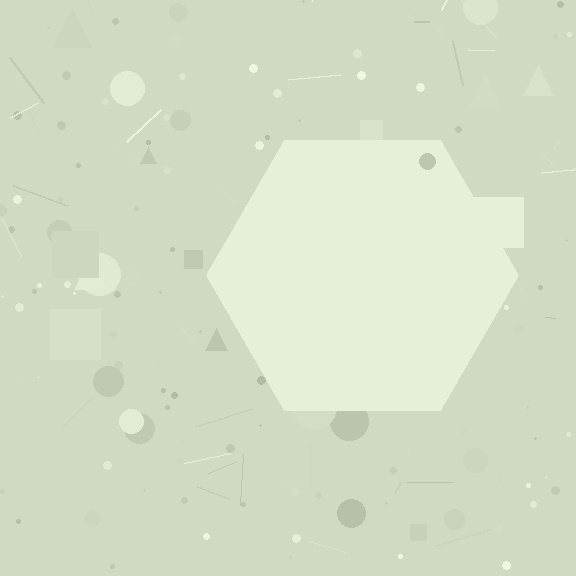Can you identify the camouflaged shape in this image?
The camouflaged shape is a hexagon.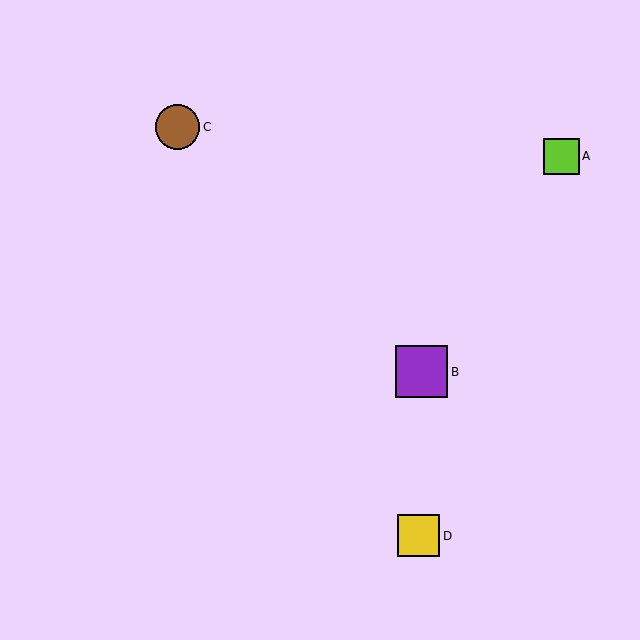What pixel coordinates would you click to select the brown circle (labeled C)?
Click at (177, 127) to select the brown circle C.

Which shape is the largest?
The purple square (labeled B) is the largest.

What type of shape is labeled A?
Shape A is a lime square.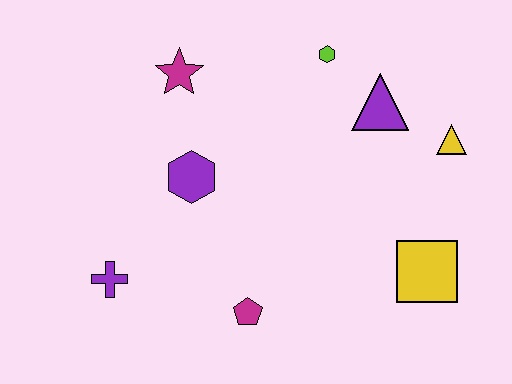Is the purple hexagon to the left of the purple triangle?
Yes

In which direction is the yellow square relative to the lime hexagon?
The yellow square is below the lime hexagon.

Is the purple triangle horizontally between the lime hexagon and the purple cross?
No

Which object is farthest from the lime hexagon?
The purple cross is farthest from the lime hexagon.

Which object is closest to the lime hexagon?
The purple triangle is closest to the lime hexagon.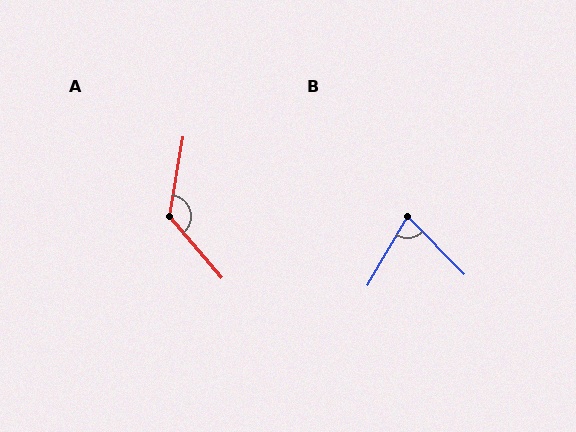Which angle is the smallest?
B, at approximately 75 degrees.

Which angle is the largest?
A, at approximately 130 degrees.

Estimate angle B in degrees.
Approximately 75 degrees.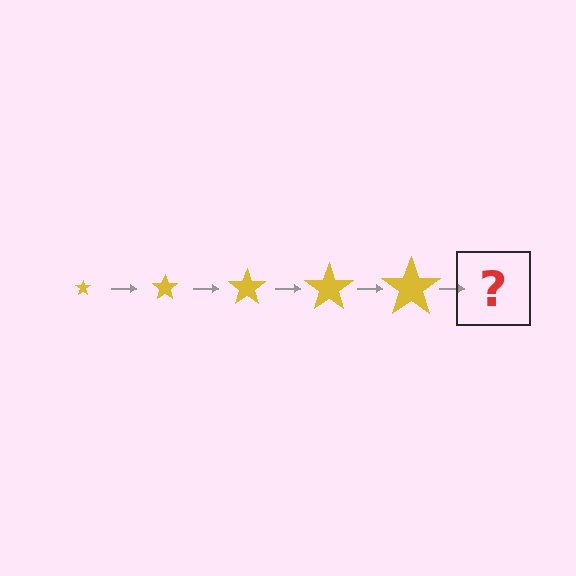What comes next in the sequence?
The next element should be a yellow star, larger than the previous one.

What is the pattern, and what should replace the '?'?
The pattern is that the star gets progressively larger each step. The '?' should be a yellow star, larger than the previous one.